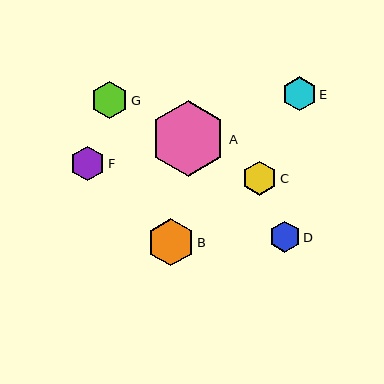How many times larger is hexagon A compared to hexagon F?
Hexagon A is approximately 2.2 times the size of hexagon F.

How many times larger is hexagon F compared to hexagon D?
Hexagon F is approximately 1.1 times the size of hexagon D.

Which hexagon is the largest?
Hexagon A is the largest with a size of approximately 76 pixels.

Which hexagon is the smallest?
Hexagon D is the smallest with a size of approximately 31 pixels.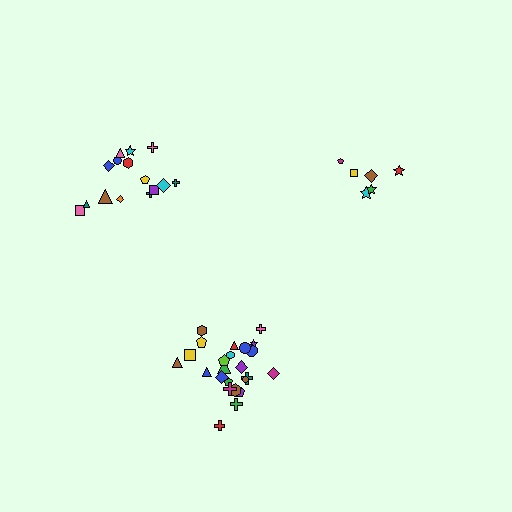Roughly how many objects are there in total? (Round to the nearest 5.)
Roughly 45 objects in total.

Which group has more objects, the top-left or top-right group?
The top-left group.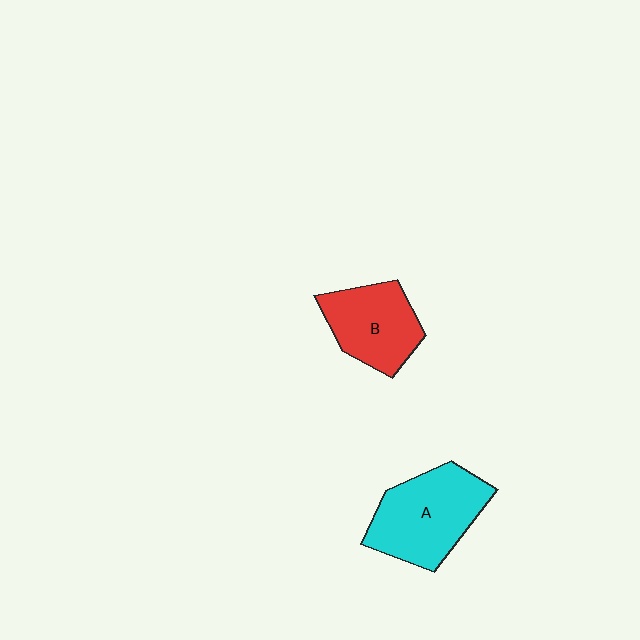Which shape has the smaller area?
Shape B (red).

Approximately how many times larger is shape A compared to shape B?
Approximately 1.3 times.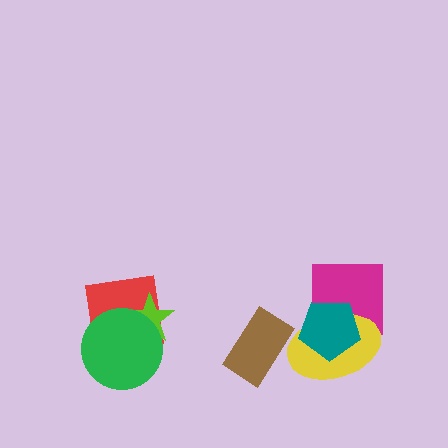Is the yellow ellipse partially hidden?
Yes, it is partially covered by another shape.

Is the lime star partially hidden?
Yes, it is partially covered by another shape.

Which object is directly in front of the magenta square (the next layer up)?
The yellow ellipse is directly in front of the magenta square.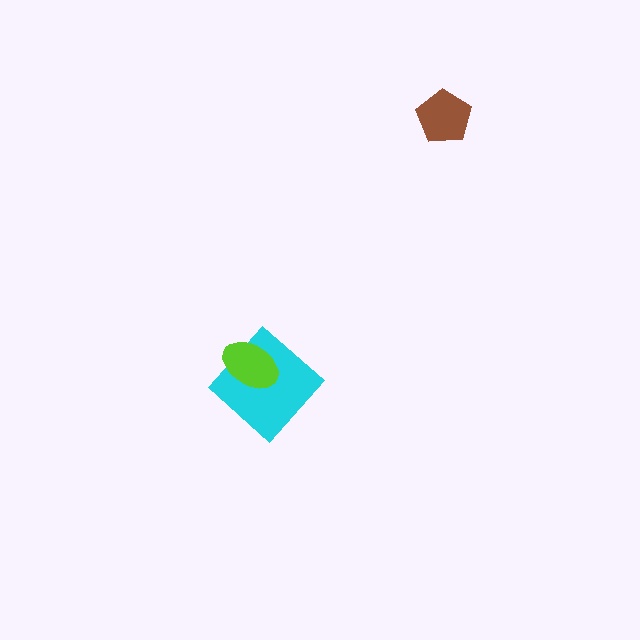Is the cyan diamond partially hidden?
Yes, it is partially covered by another shape.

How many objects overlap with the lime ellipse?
1 object overlaps with the lime ellipse.